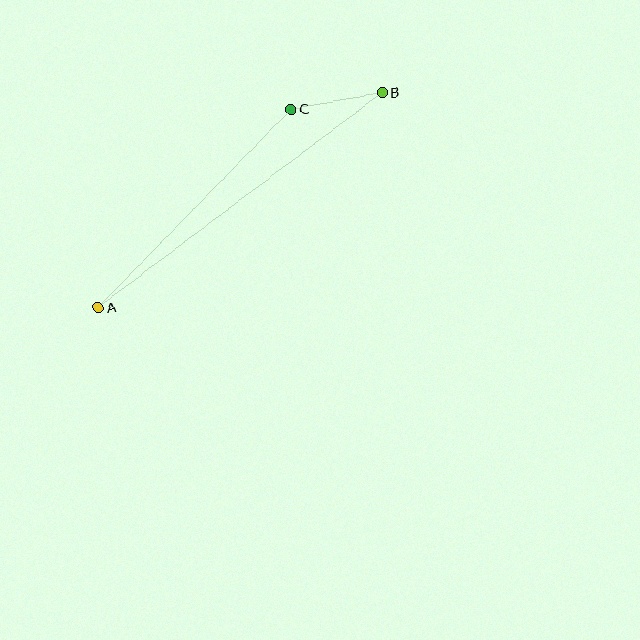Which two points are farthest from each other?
Points A and B are farthest from each other.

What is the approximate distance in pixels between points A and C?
The distance between A and C is approximately 276 pixels.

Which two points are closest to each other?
Points B and C are closest to each other.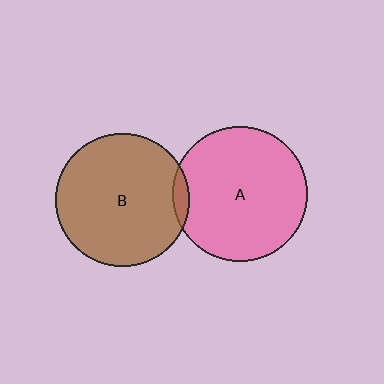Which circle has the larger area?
Circle A (pink).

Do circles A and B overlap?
Yes.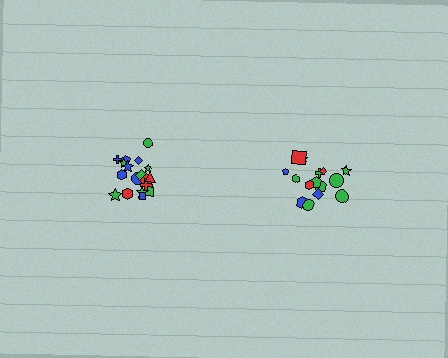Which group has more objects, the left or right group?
The left group.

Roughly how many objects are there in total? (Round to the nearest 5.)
Roughly 35 objects in total.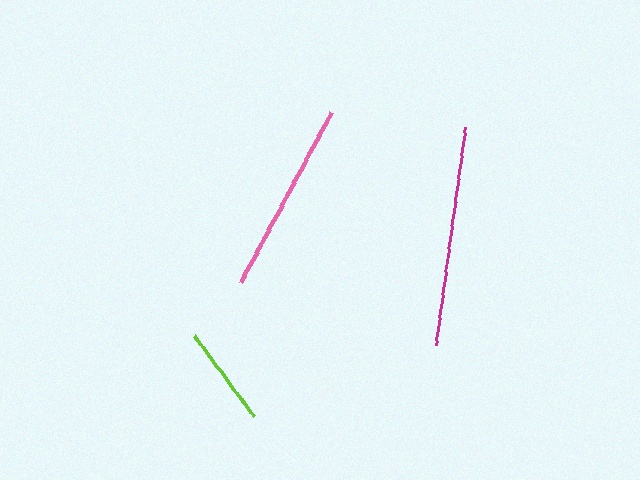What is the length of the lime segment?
The lime segment is approximately 100 pixels long.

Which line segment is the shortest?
The lime line is the shortest at approximately 100 pixels.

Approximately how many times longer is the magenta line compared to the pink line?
The magenta line is approximately 1.1 times the length of the pink line.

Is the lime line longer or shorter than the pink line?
The pink line is longer than the lime line.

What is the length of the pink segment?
The pink segment is approximately 192 pixels long.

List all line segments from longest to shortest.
From longest to shortest: magenta, pink, lime.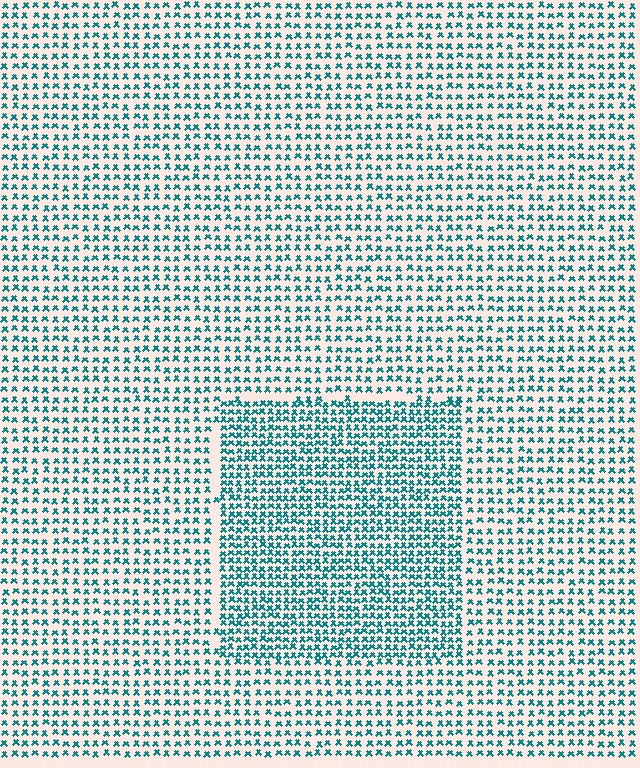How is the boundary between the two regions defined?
The boundary is defined by a change in element density (approximately 1.7x ratio). All elements are the same color, size, and shape.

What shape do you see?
I see a rectangle.